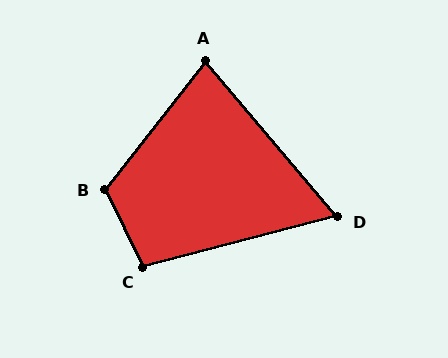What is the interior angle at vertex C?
Approximately 102 degrees (obtuse).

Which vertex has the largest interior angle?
B, at approximately 116 degrees.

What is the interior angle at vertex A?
Approximately 78 degrees (acute).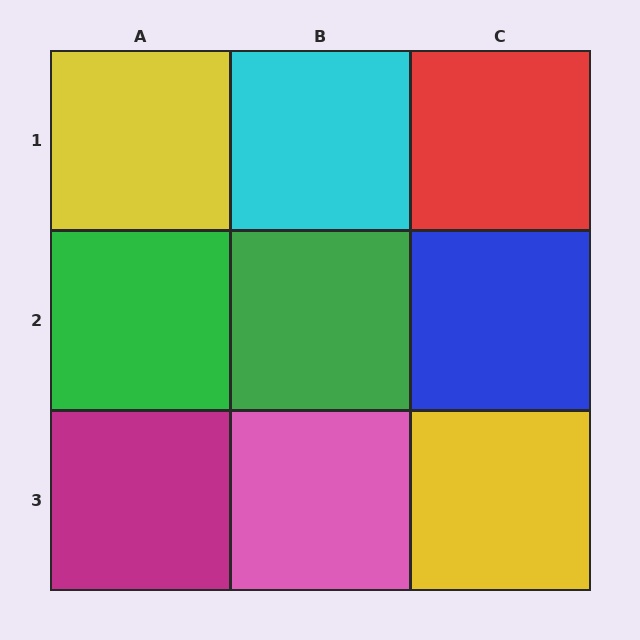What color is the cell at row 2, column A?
Green.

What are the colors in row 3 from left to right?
Magenta, pink, yellow.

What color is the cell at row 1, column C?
Red.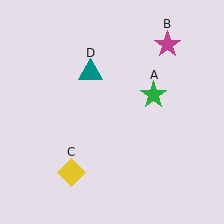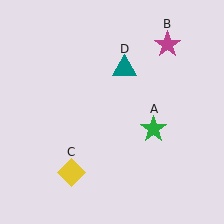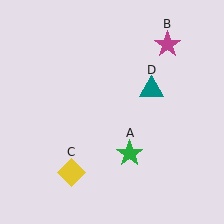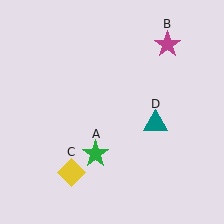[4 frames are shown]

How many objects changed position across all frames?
2 objects changed position: green star (object A), teal triangle (object D).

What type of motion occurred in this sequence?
The green star (object A), teal triangle (object D) rotated clockwise around the center of the scene.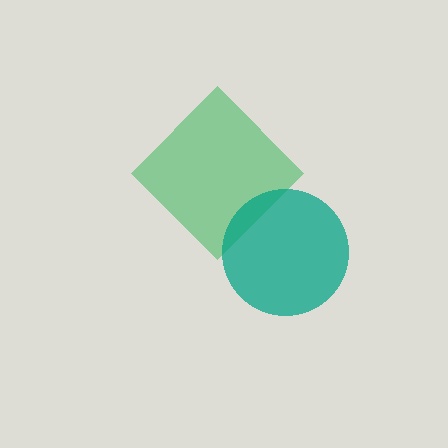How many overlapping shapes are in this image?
There are 2 overlapping shapes in the image.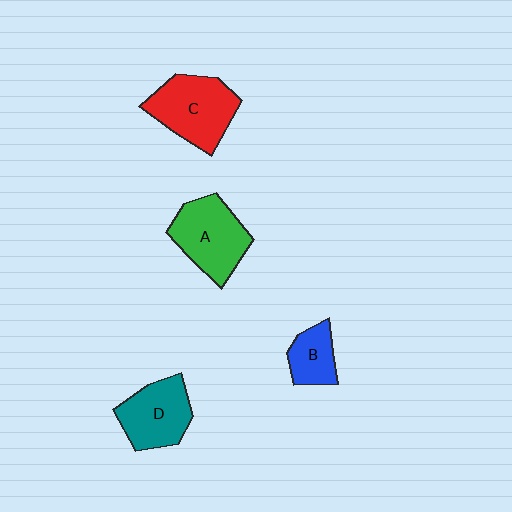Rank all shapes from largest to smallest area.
From largest to smallest: C (red), A (green), D (teal), B (blue).